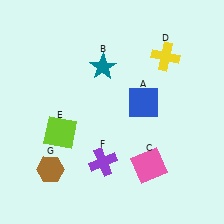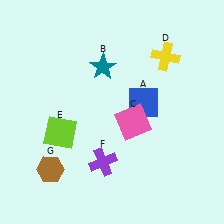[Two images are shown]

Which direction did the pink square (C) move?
The pink square (C) moved up.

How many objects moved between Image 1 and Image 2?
1 object moved between the two images.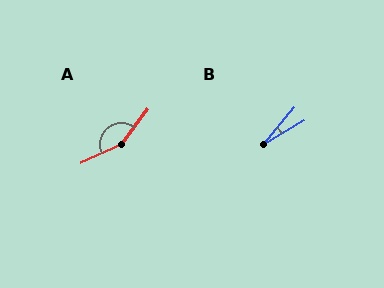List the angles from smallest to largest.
B (20°), A (152°).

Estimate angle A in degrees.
Approximately 152 degrees.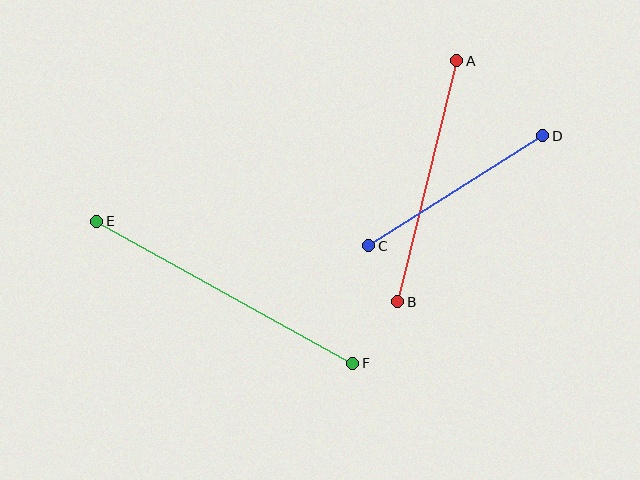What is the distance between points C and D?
The distance is approximately 206 pixels.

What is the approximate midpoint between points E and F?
The midpoint is at approximately (225, 292) pixels.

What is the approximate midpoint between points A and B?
The midpoint is at approximately (427, 181) pixels.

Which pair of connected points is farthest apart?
Points E and F are farthest apart.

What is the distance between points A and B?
The distance is approximately 248 pixels.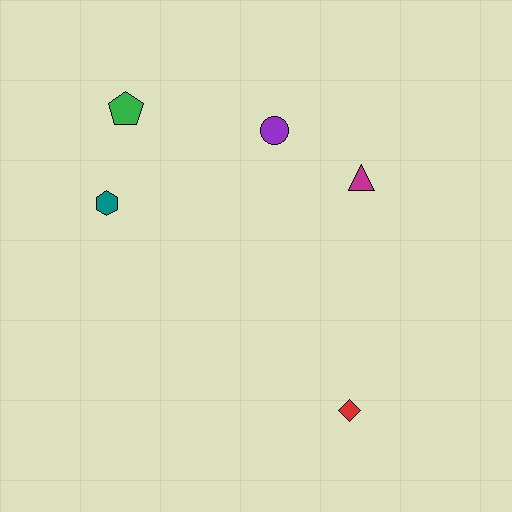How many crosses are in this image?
There are no crosses.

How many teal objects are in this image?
There is 1 teal object.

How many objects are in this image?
There are 5 objects.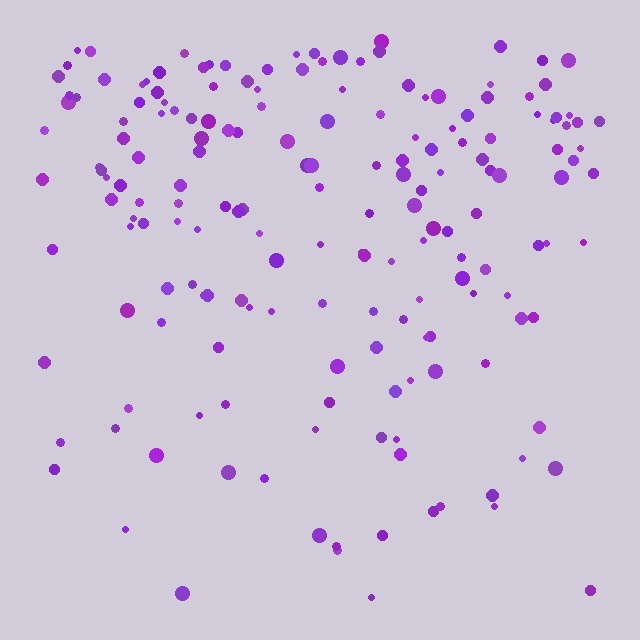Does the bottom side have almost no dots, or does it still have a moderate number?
Still a moderate number, just noticeably fewer than the top.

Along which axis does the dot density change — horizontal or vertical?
Vertical.